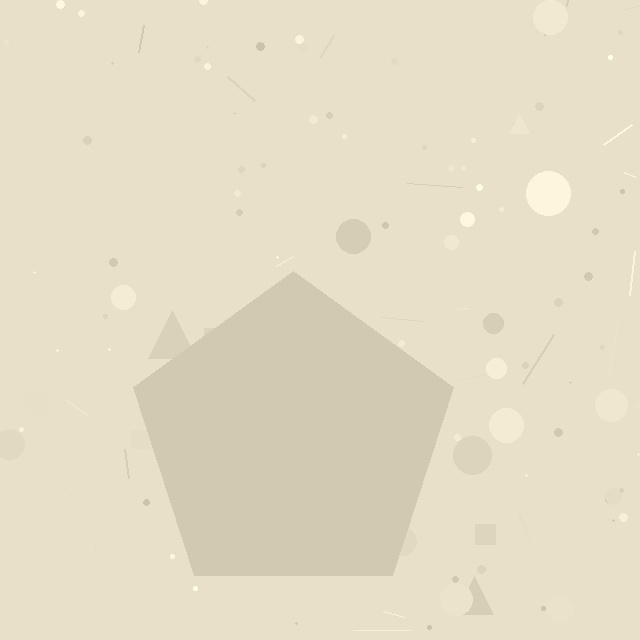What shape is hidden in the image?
A pentagon is hidden in the image.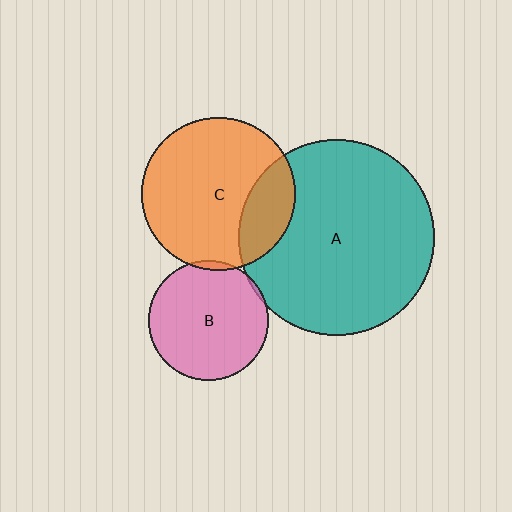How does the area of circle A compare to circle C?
Approximately 1.6 times.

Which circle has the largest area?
Circle A (teal).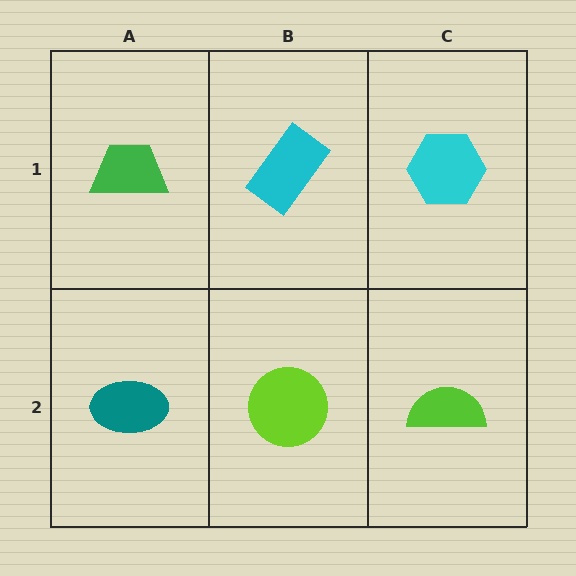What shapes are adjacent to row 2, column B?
A cyan rectangle (row 1, column B), a teal ellipse (row 2, column A), a lime semicircle (row 2, column C).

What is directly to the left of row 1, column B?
A green trapezoid.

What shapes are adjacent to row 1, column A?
A teal ellipse (row 2, column A), a cyan rectangle (row 1, column B).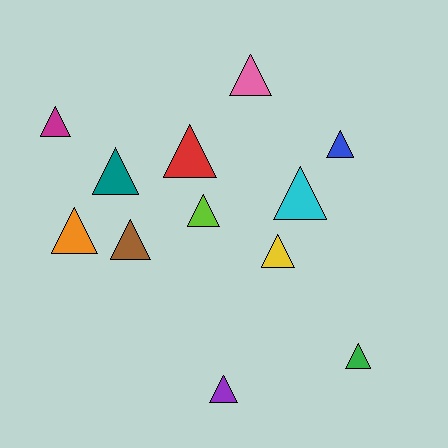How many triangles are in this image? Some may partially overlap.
There are 12 triangles.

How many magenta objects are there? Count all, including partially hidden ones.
There is 1 magenta object.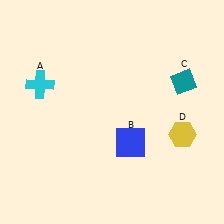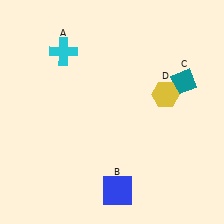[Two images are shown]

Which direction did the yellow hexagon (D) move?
The yellow hexagon (D) moved up.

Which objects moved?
The objects that moved are: the cyan cross (A), the blue square (B), the yellow hexagon (D).